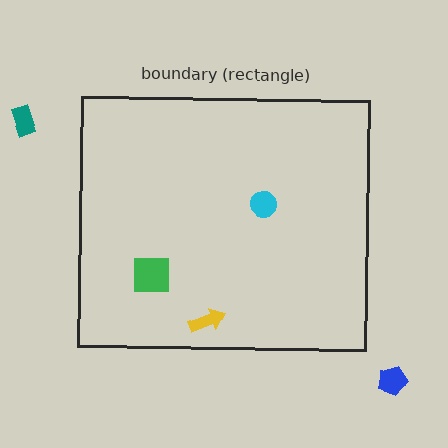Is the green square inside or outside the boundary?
Inside.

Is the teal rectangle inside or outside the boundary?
Outside.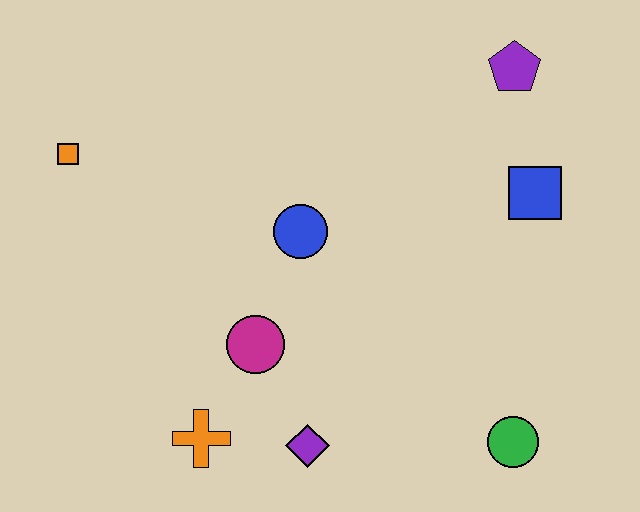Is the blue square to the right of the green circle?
Yes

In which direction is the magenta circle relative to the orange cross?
The magenta circle is above the orange cross.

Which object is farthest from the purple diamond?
The purple pentagon is farthest from the purple diamond.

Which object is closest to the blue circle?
The magenta circle is closest to the blue circle.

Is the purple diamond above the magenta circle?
No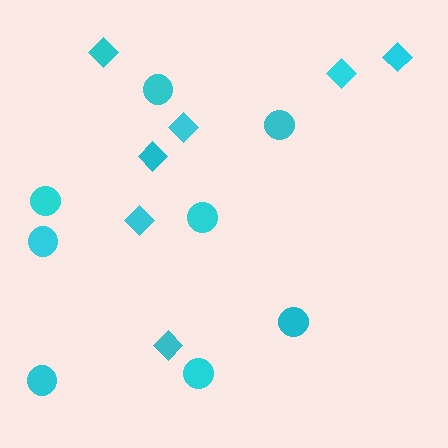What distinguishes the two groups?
There are 2 groups: one group of diamonds (7) and one group of circles (8).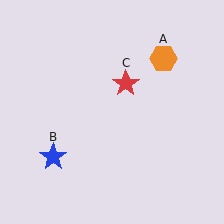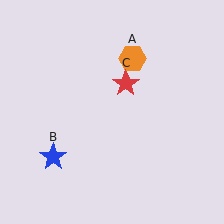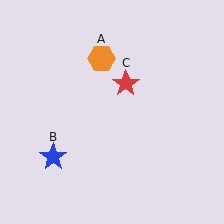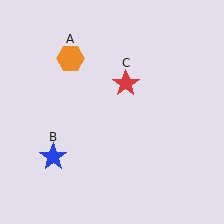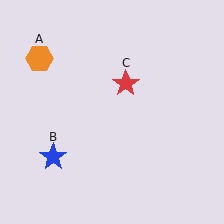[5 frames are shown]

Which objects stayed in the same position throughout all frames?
Blue star (object B) and red star (object C) remained stationary.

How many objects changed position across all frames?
1 object changed position: orange hexagon (object A).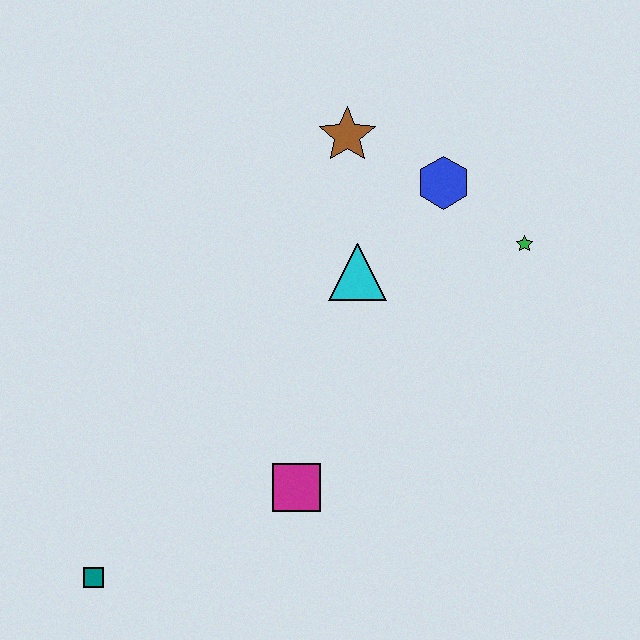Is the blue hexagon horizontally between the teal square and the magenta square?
No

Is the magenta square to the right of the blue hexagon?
No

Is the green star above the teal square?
Yes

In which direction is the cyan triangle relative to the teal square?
The cyan triangle is above the teal square.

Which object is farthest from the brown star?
The teal square is farthest from the brown star.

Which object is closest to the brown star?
The blue hexagon is closest to the brown star.